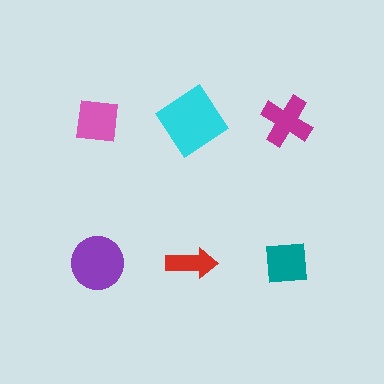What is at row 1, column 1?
A pink square.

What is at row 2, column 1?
A purple circle.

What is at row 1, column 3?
A magenta cross.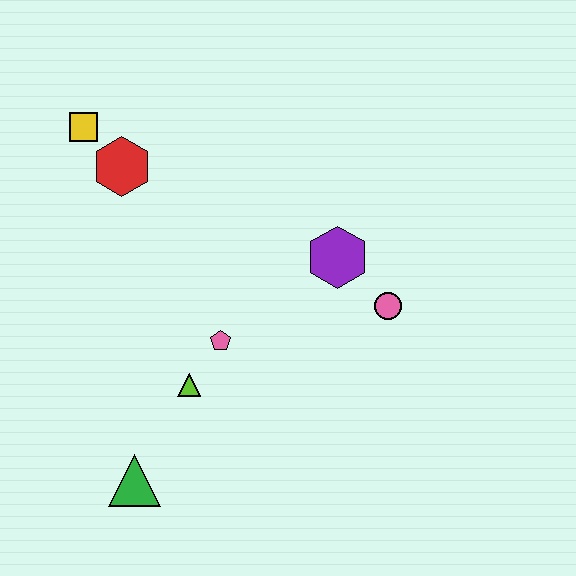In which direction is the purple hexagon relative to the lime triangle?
The purple hexagon is to the right of the lime triangle.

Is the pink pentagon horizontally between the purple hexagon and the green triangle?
Yes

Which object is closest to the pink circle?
The purple hexagon is closest to the pink circle.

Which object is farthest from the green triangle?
The yellow square is farthest from the green triangle.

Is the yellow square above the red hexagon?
Yes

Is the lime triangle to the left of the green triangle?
No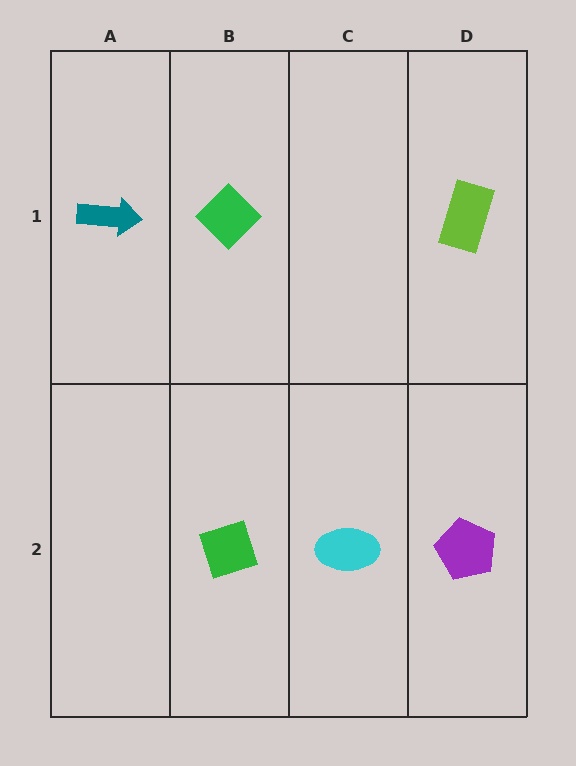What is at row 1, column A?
A teal arrow.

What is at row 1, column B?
A green diamond.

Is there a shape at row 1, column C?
No, that cell is empty.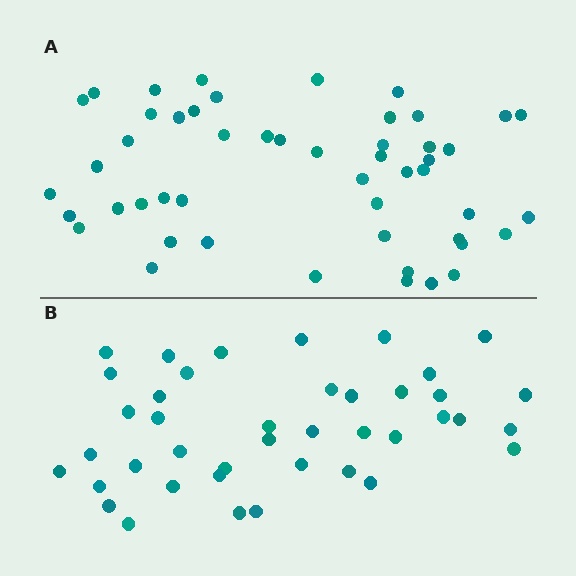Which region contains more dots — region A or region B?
Region A (the top region) has more dots.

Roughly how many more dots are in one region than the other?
Region A has roughly 8 or so more dots than region B.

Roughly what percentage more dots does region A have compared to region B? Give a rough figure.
About 20% more.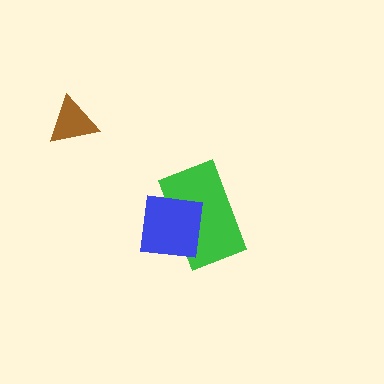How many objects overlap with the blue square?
1 object overlaps with the blue square.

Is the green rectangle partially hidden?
Yes, it is partially covered by another shape.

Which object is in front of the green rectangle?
The blue square is in front of the green rectangle.